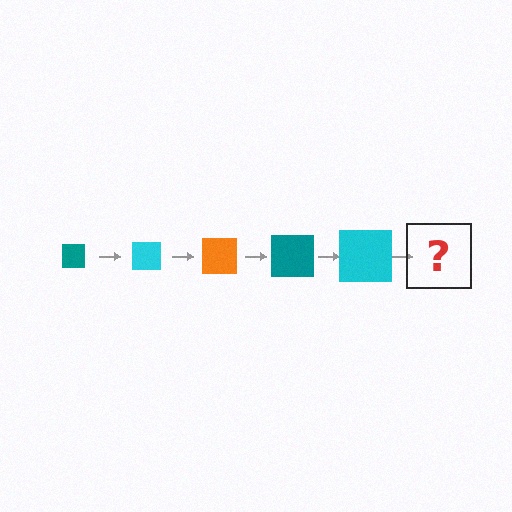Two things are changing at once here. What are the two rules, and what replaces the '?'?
The two rules are that the square grows larger each step and the color cycles through teal, cyan, and orange. The '?' should be an orange square, larger than the previous one.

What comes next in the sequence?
The next element should be an orange square, larger than the previous one.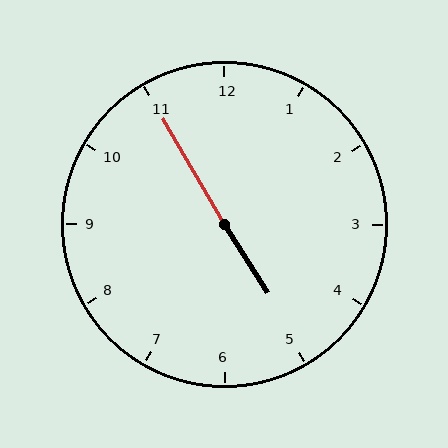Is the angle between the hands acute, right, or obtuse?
It is obtuse.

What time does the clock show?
4:55.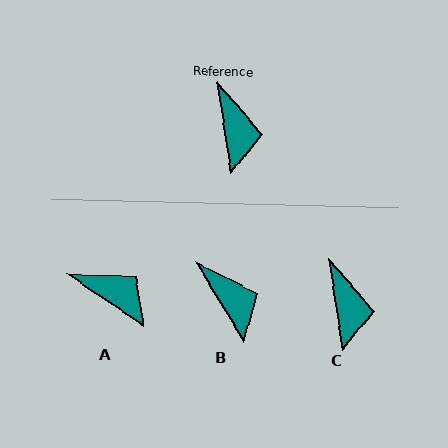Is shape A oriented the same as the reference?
No, it is off by about 48 degrees.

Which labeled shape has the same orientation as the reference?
C.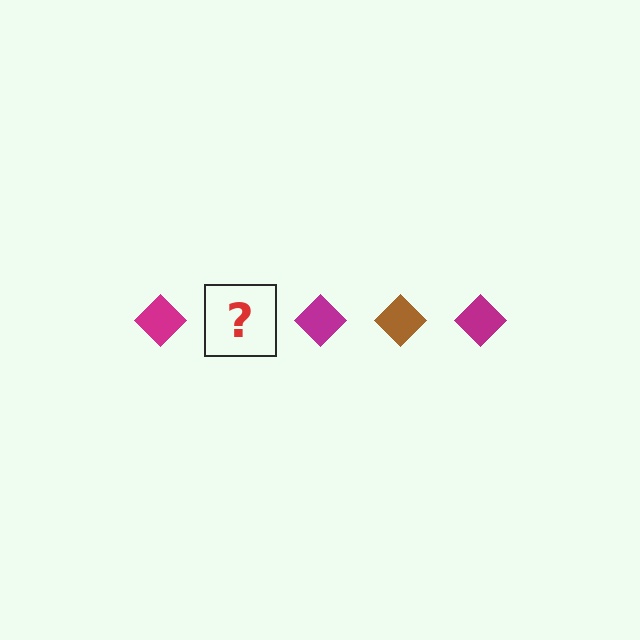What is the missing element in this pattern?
The missing element is a brown diamond.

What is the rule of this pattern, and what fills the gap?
The rule is that the pattern cycles through magenta, brown diamonds. The gap should be filled with a brown diamond.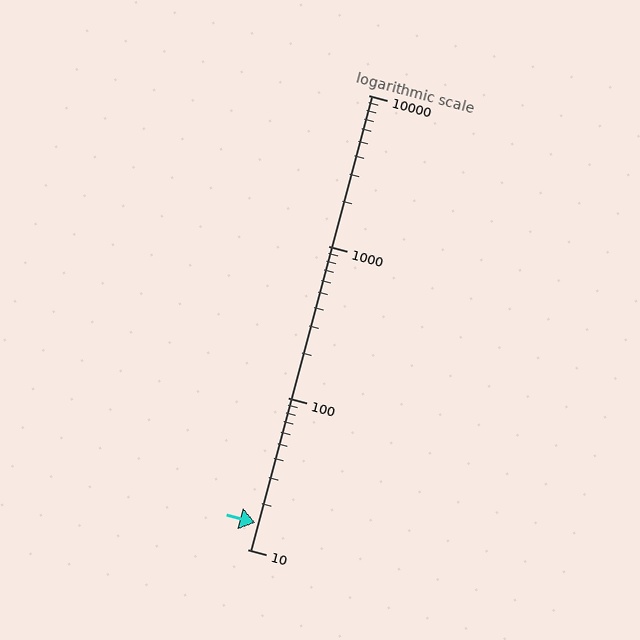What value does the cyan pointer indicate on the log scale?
The pointer indicates approximately 15.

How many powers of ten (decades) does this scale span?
The scale spans 3 decades, from 10 to 10000.